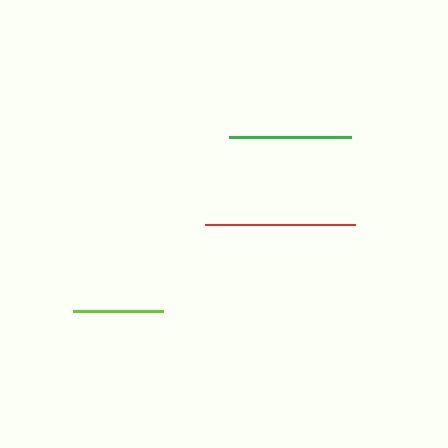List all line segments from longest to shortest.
From longest to shortest: red, green, lime.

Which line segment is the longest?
The red line is the longest at approximately 150 pixels.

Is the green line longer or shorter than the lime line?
The green line is longer than the lime line.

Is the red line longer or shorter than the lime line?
The red line is longer than the lime line.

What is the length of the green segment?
The green segment is approximately 122 pixels long.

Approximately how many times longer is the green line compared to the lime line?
The green line is approximately 1.4 times the length of the lime line.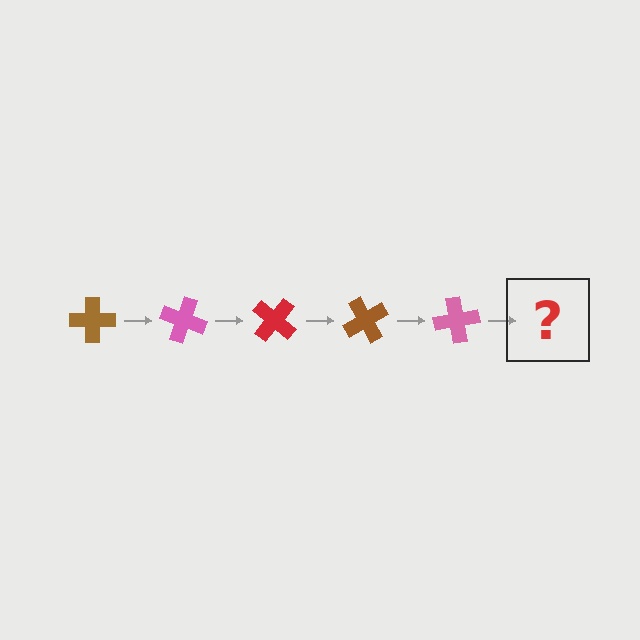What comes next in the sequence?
The next element should be a red cross, rotated 100 degrees from the start.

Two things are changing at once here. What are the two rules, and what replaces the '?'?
The two rules are that it rotates 20 degrees each step and the color cycles through brown, pink, and red. The '?' should be a red cross, rotated 100 degrees from the start.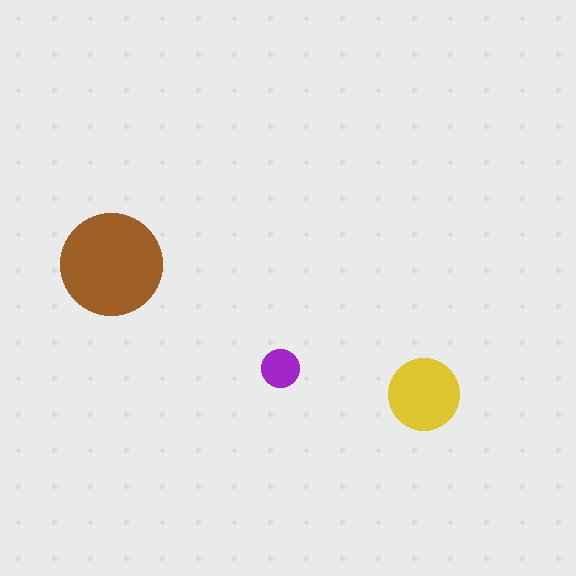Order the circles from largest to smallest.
the brown one, the yellow one, the purple one.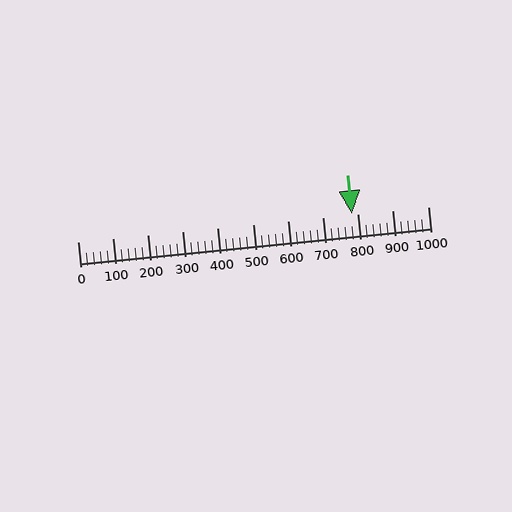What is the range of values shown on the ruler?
The ruler shows values from 0 to 1000.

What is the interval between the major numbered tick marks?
The major tick marks are spaced 100 units apart.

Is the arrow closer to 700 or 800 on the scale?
The arrow is closer to 800.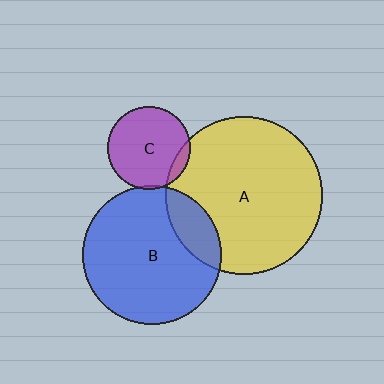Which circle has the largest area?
Circle A (yellow).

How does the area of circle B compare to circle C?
Approximately 2.8 times.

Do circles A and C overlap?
Yes.